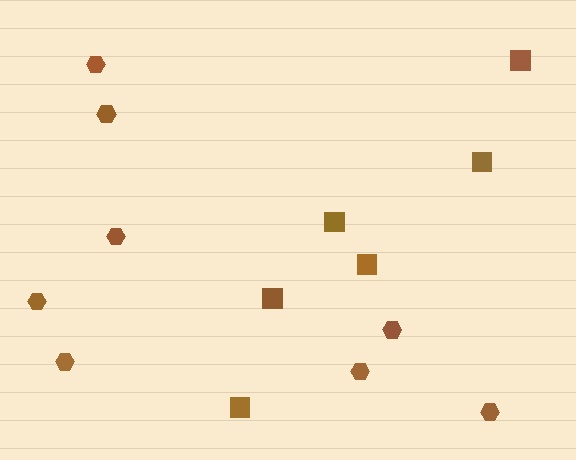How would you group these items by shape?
There are 2 groups: one group of squares (6) and one group of hexagons (8).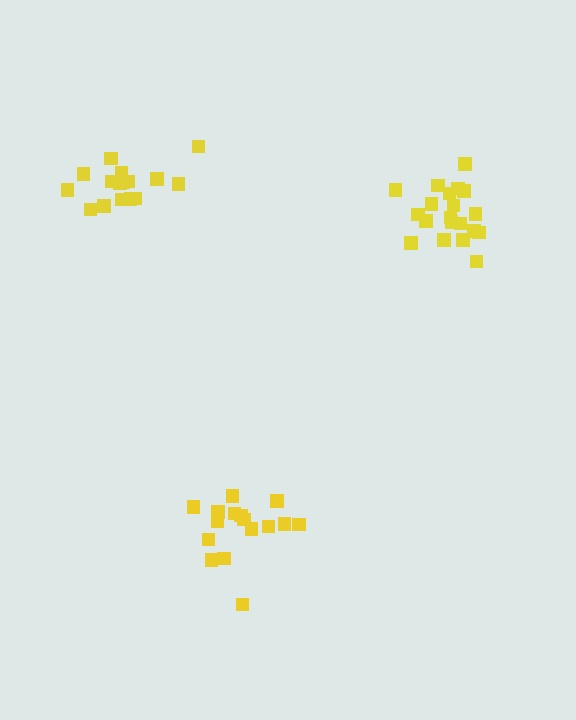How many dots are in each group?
Group 1: 20 dots, Group 2: 16 dots, Group 3: 16 dots (52 total).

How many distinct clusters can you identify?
There are 3 distinct clusters.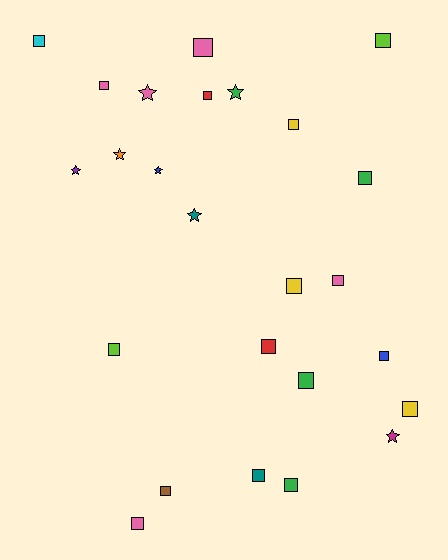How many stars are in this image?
There are 7 stars.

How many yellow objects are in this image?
There are 3 yellow objects.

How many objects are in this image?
There are 25 objects.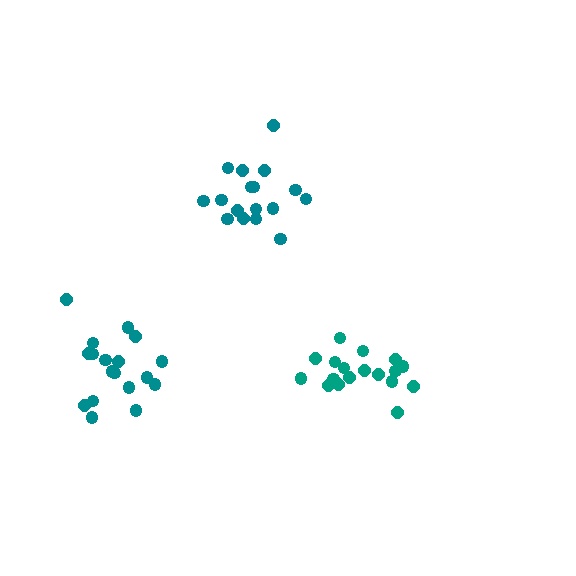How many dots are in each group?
Group 1: 18 dots, Group 2: 18 dots, Group 3: 17 dots (53 total).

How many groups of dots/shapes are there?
There are 3 groups.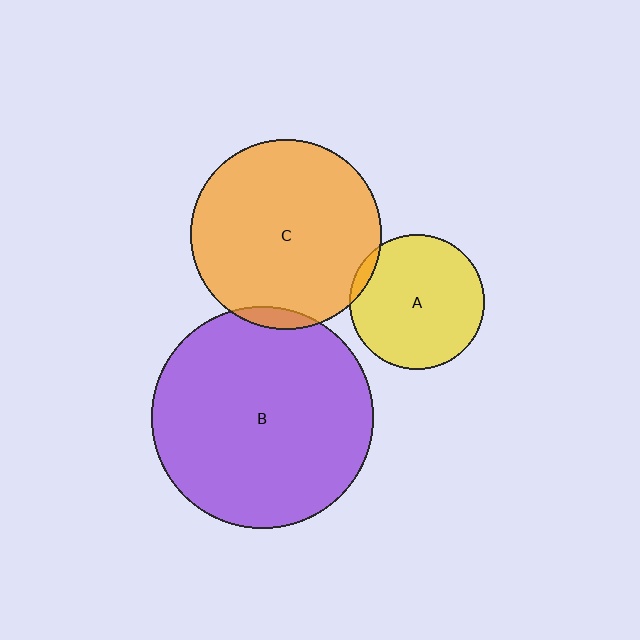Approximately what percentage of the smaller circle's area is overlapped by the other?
Approximately 5%.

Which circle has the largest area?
Circle B (purple).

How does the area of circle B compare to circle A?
Approximately 2.7 times.